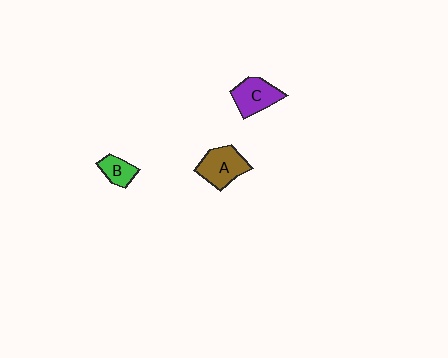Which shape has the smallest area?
Shape B (green).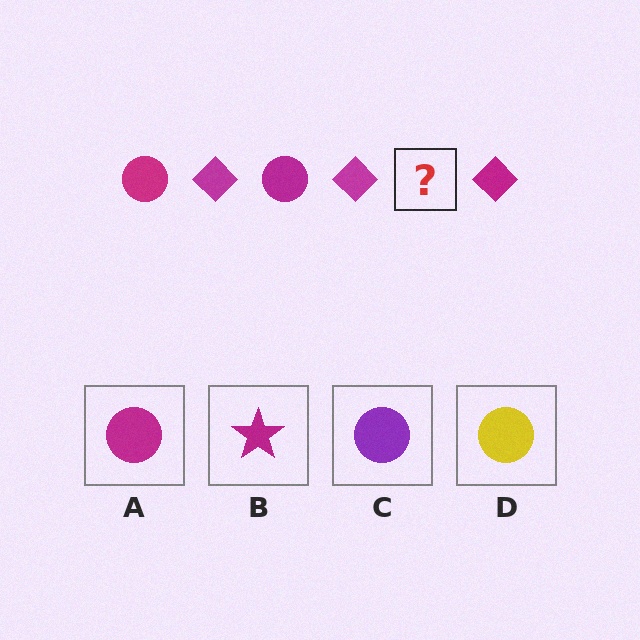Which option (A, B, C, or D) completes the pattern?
A.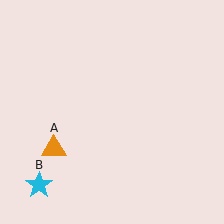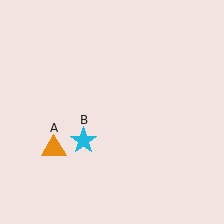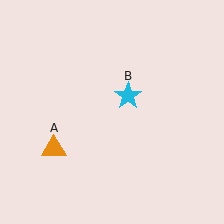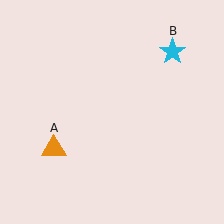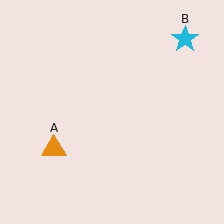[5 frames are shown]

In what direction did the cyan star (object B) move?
The cyan star (object B) moved up and to the right.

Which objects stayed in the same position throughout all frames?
Orange triangle (object A) remained stationary.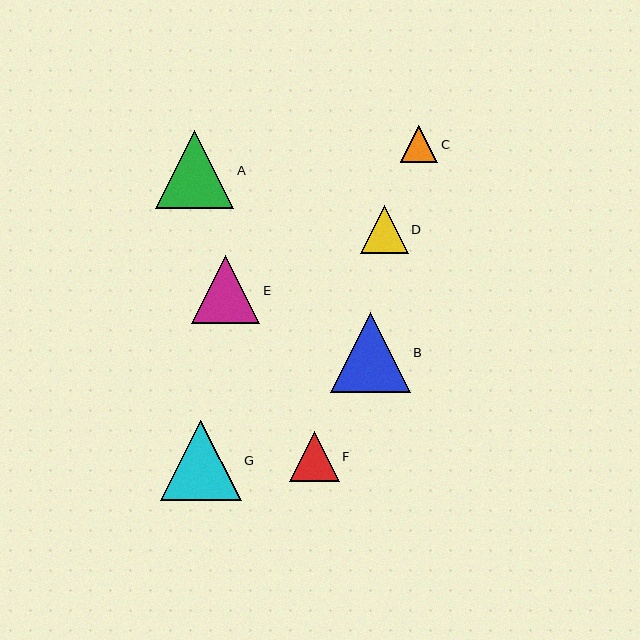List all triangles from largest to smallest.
From largest to smallest: G, B, A, E, F, D, C.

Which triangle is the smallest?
Triangle C is the smallest with a size of approximately 37 pixels.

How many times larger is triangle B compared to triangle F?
Triangle B is approximately 1.6 times the size of triangle F.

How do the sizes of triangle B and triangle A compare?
Triangle B and triangle A are approximately the same size.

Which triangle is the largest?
Triangle G is the largest with a size of approximately 81 pixels.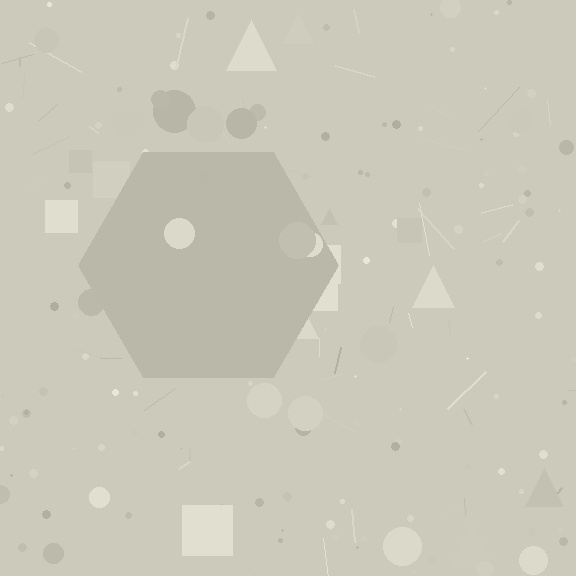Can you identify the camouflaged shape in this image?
The camouflaged shape is a hexagon.